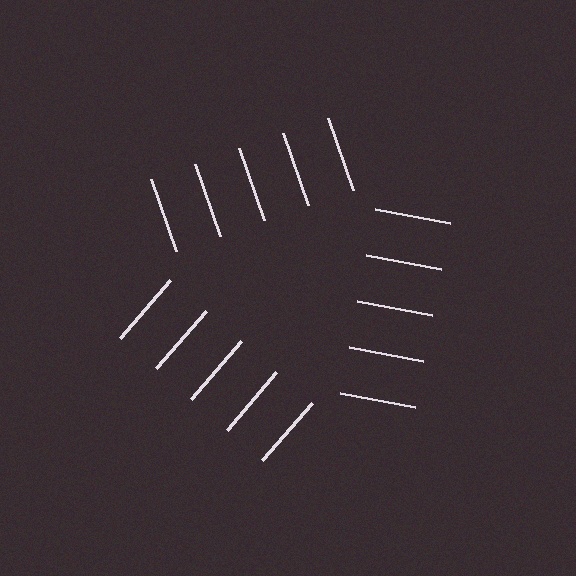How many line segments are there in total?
15 — 5 along each of the 3 edges.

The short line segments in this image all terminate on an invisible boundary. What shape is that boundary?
An illusory triangle — the line segments terminate on its edges but no continuous stroke is drawn.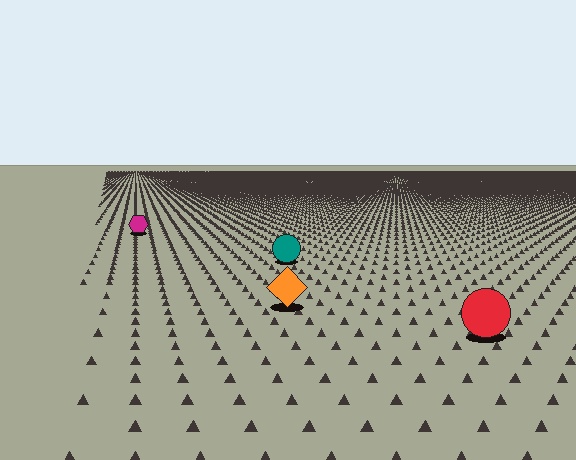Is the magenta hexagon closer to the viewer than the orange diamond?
No. The orange diamond is closer — you can tell from the texture gradient: the ground texture is coarser near it.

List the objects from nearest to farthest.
From nearest to farthest: the red circle, the orange diamond, the teal circle, the magenta hexagon.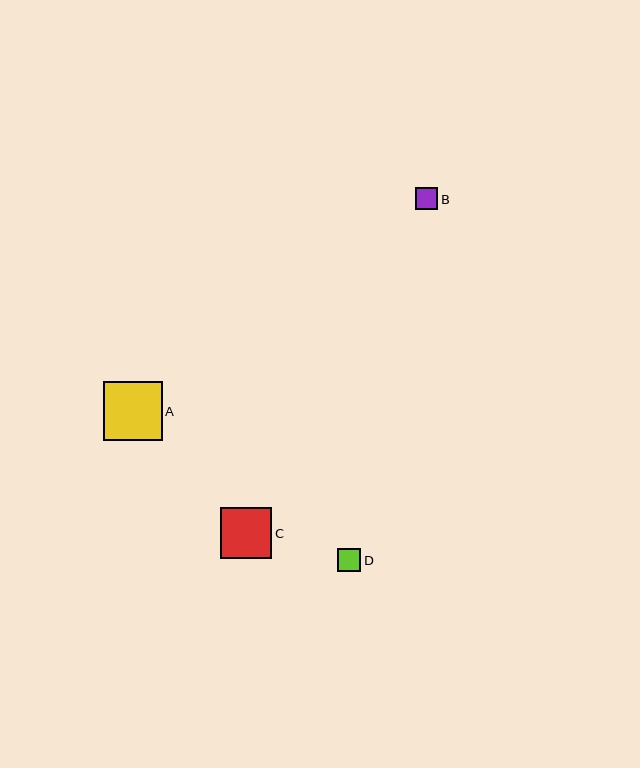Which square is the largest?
Square A is the largest with a size of approximately 59 pixels.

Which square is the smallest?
Square B is the smallest with a size of approximately 22 pixels.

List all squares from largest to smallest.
From largest to smallest: A, C, D, B.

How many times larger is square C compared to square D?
Square C is approximately 2.2 times the size of square D.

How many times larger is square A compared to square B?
Square A is approximately 2.6 times the size of square B.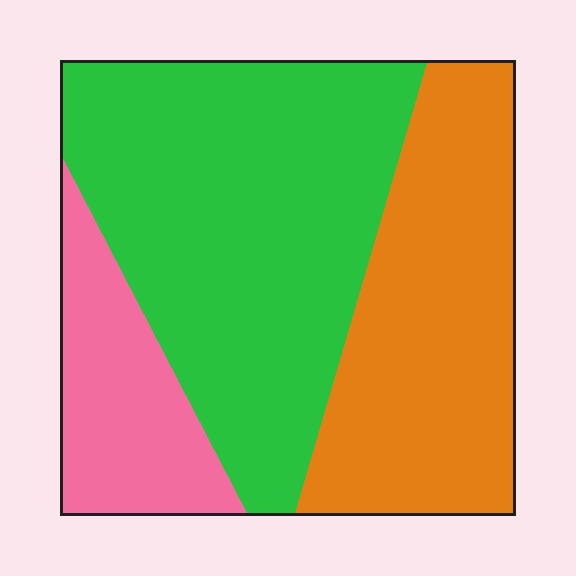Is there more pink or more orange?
Orange.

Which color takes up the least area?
Pink, at roughly 15%.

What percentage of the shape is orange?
Orange takes up between a third and a half of the shape.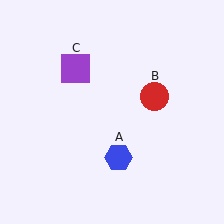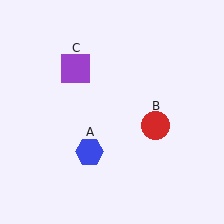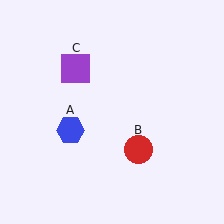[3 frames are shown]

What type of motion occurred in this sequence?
The blue hexagon (object A), red circle (object B) rotated clockwise around the center of the scene.